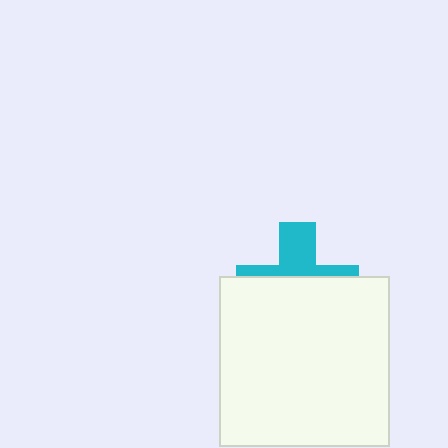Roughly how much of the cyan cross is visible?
A small part of it is visible (roughly 37%).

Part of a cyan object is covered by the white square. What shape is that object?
It is a cross.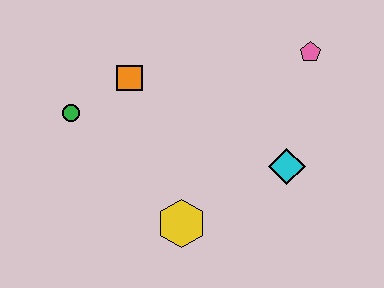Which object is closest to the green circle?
The orange square is closest to the green circle.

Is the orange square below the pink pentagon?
Yes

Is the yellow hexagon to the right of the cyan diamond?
No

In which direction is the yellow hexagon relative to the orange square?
The yellow hexagon is below the orange square.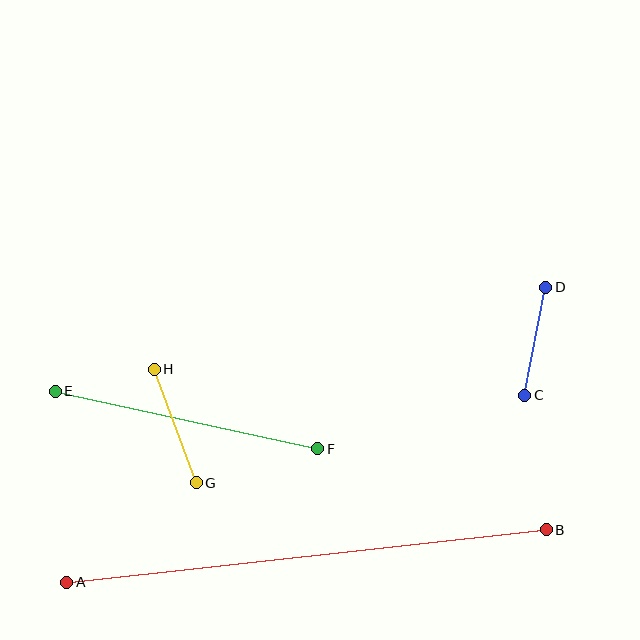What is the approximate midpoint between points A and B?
The midpoint is at approximately (307, 556) pixels.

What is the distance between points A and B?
The distance is approximately 482 pixels.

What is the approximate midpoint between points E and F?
The midpoint is at approximately (187, 420) pixels.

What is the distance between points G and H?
The distance is approximately 121 pixels.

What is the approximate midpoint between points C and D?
The midpoint is at approximately (535, 341) pixels.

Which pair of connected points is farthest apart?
Points A and B are farthest apart.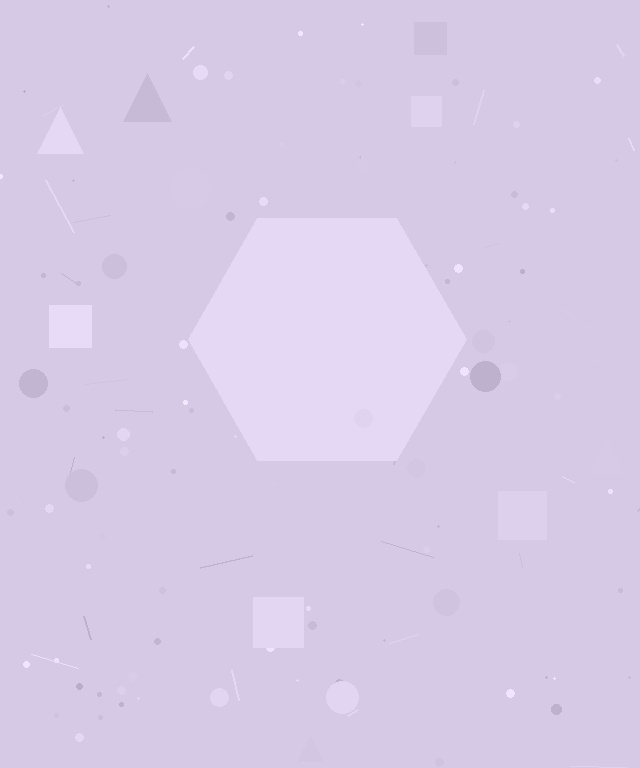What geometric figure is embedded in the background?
A hexagon is embedded in the background.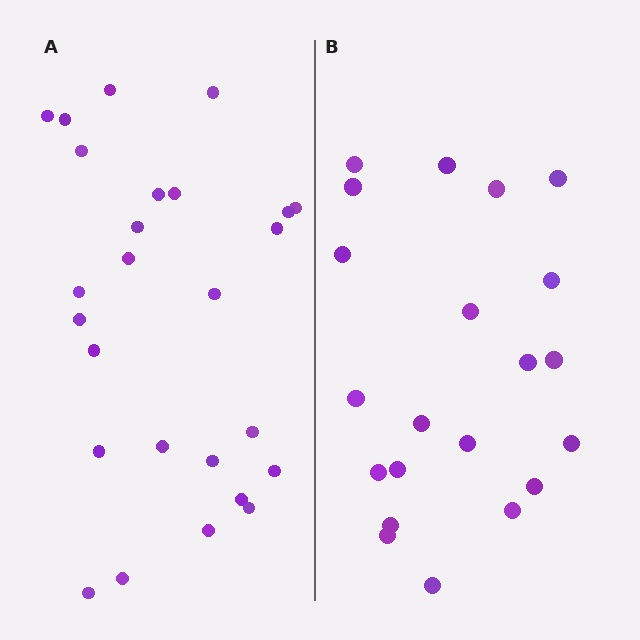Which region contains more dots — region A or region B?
Region A (the left region) has more dots.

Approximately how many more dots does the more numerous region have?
Region A has about 5 more dots than region B.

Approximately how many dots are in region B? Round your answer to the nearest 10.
About 20 dots. (The exact count is 21, which rounds to 20.)